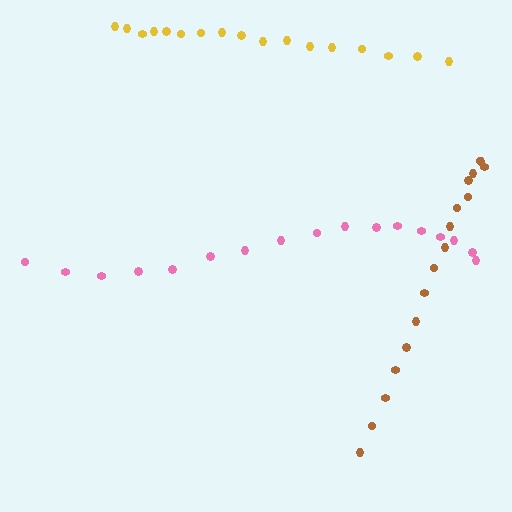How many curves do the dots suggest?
There are 3 distinct paths.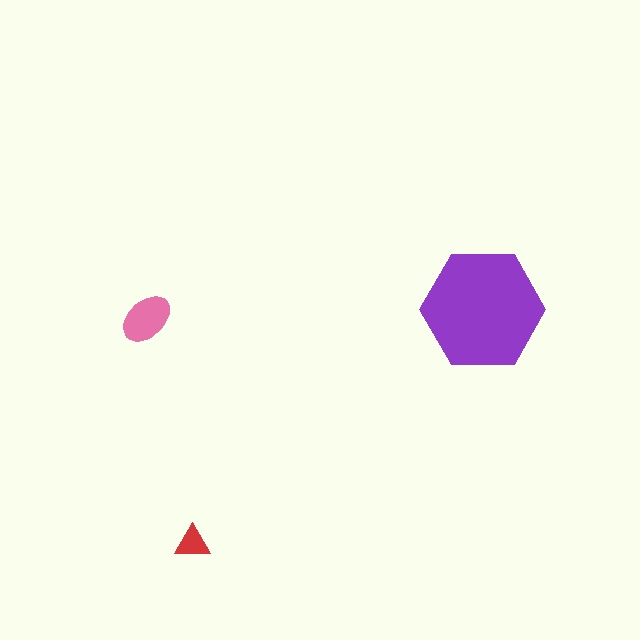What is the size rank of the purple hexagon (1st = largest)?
1st.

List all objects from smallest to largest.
The red triangle, the pink ellipse, the purple hexagon.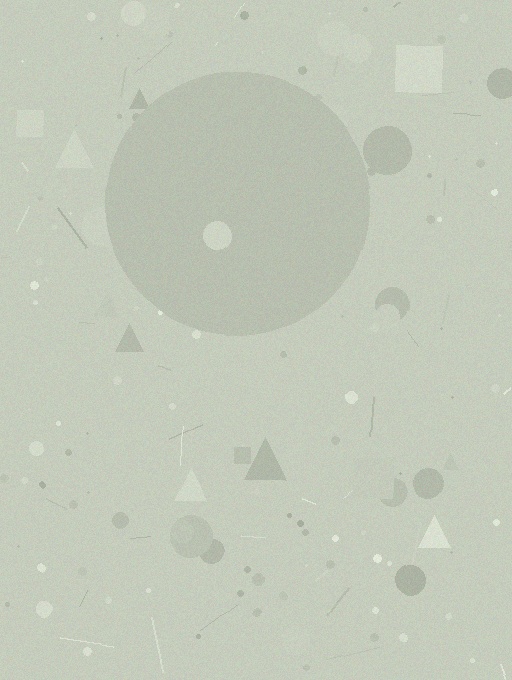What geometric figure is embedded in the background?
A circle is embedded in the background.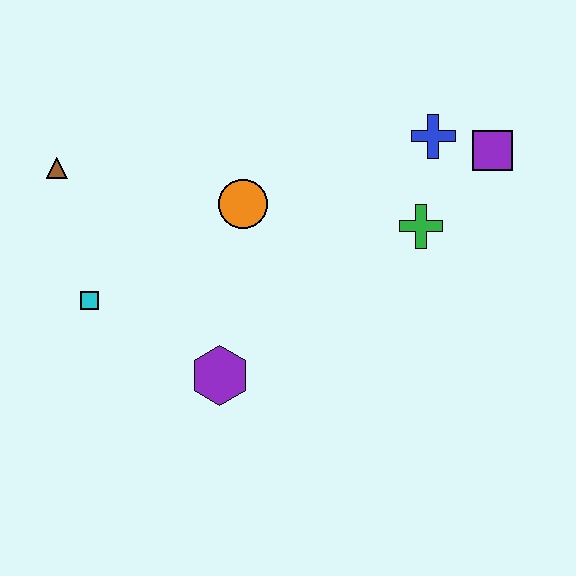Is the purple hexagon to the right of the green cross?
No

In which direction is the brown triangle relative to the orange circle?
The brown triangle is to the left of the orange circle.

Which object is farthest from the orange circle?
The purple square is farthest from the orange circle.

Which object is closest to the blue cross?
The purple square is closest to the blue cross.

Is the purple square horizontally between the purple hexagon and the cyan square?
No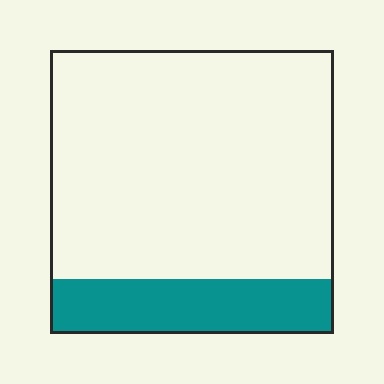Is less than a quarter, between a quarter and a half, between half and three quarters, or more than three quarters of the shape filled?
Less than a quarter.